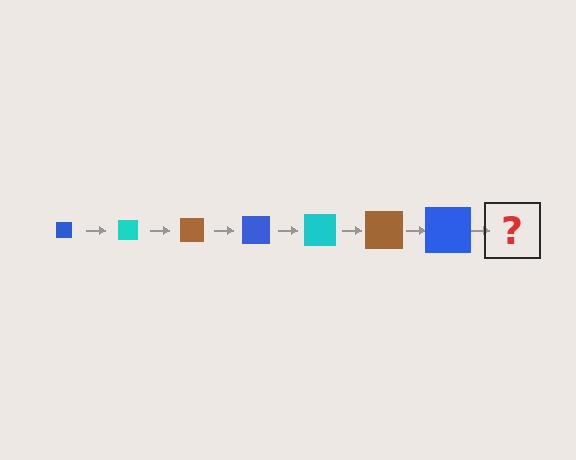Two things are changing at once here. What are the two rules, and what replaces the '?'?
The two rules are that the square grows larger each step and the color cycles through blue, cyan, and brown. The '?' should be a cyan square, larger than the previous one.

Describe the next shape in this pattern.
It should be a cyan square, larger than the previous one.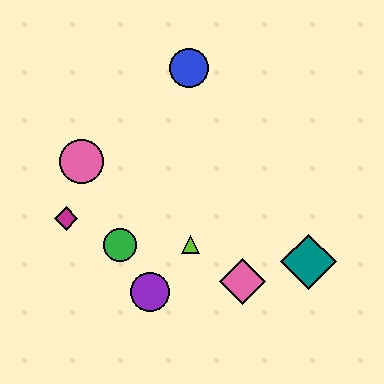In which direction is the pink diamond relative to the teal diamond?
The pink diamond is to the left of the teal diamond.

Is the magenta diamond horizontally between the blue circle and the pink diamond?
No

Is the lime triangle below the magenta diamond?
Yes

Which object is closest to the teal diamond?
The pink diamond is closest to the teal diamond.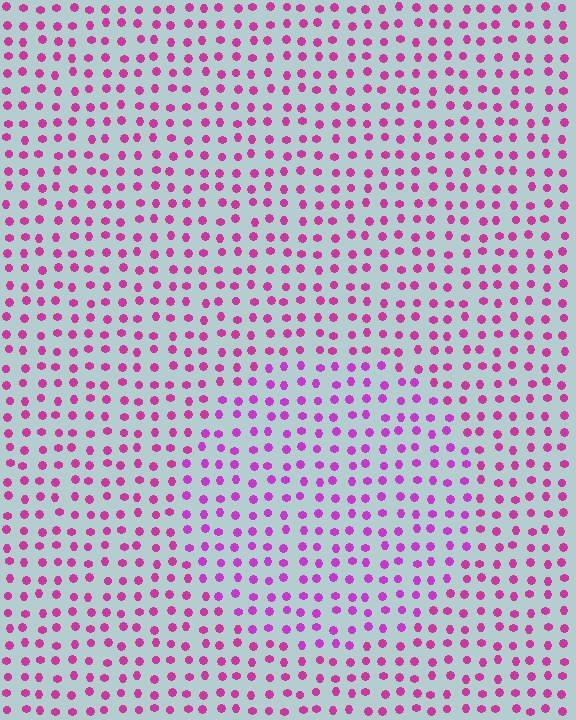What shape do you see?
I see a circle.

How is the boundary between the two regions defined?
The boundary is defined purely by a slight shift in hue (about 21 degrees). Spacing, size, and orientation are identical on both sides.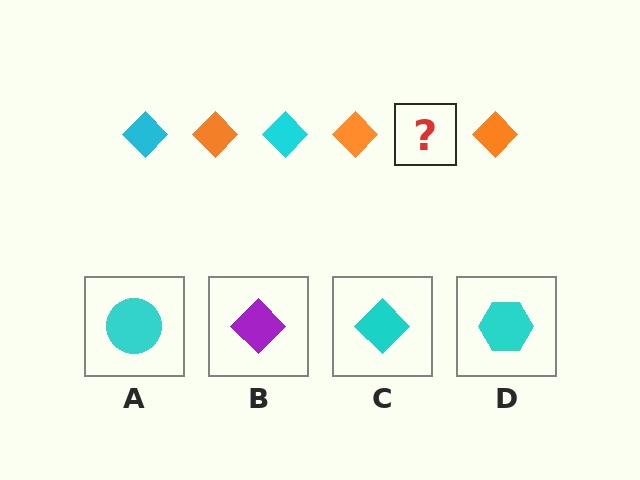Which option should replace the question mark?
Option C.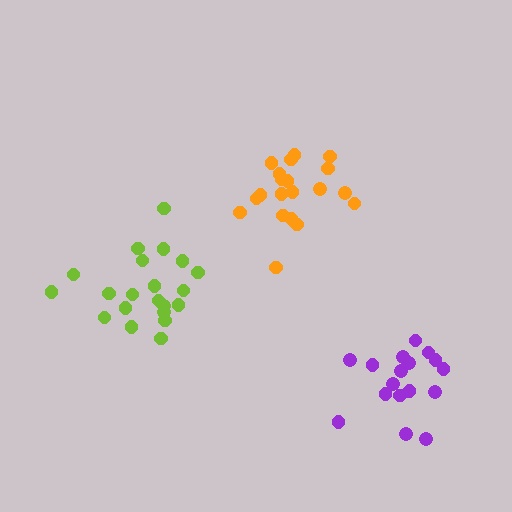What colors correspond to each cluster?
The clusters are colored: orange, lime, purple.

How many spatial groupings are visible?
There are 3 spatial groupings.